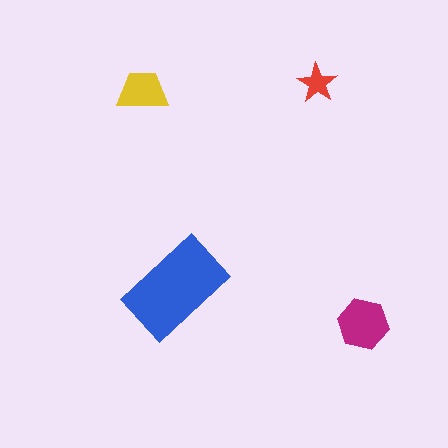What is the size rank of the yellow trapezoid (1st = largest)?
3rd.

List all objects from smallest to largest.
The red star, the yellow trapezoid, the magenta hexagon, the blue rectangle.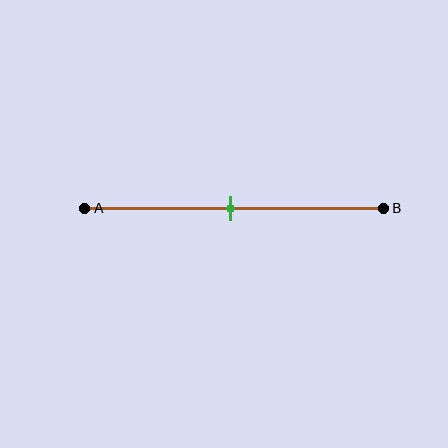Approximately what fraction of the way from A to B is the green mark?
The green mark is approximately 50% of the way from A to B.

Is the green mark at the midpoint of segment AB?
Yes, the mark is approximately at the midpoint.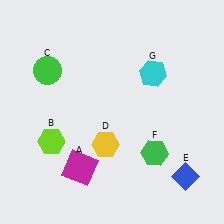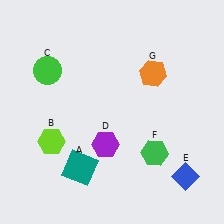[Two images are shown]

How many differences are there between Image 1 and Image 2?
There are 3 differences between the two images.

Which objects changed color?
A changed from magenta to teal. D changed from yellow to purple. G changed from cyan to orange.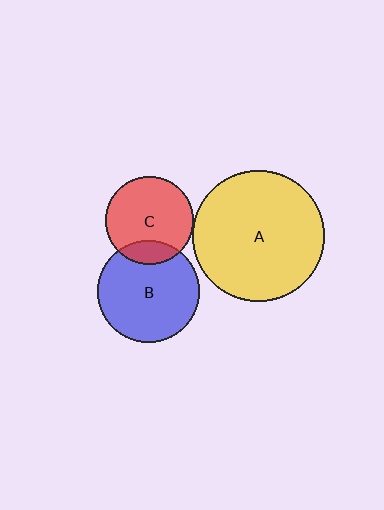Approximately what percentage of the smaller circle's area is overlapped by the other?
Approximately 15%.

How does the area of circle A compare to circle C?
Approximately 2.2 times.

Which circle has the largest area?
Circle A (yellow).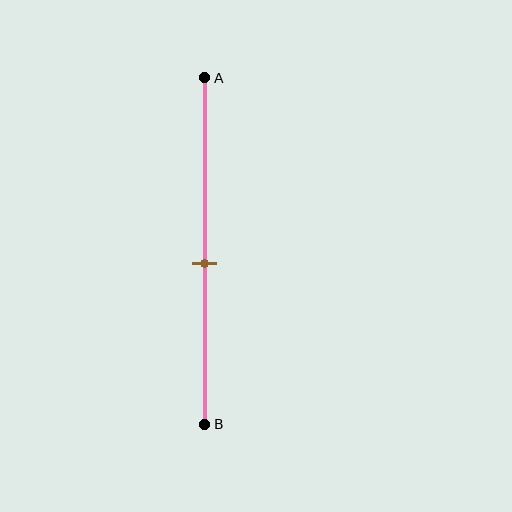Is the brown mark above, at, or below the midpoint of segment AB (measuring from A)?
The brown mark is below the midpoint of segment AB.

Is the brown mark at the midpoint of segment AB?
No, the mark is at about 55% from A, not at the 50% midpoint.